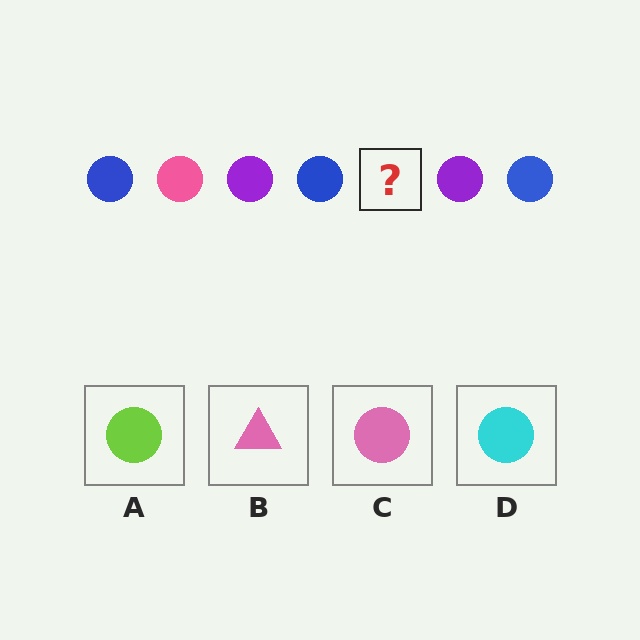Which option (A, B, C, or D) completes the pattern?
C.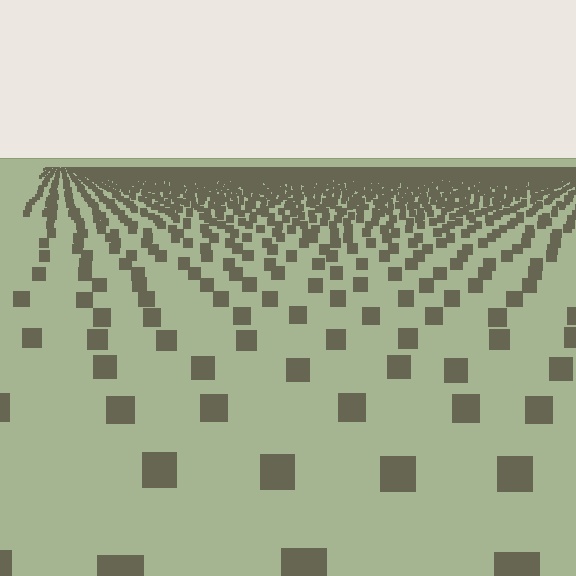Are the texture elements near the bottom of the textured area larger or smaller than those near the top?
Larger. Near the bottom, elements are closer to the viewer and appear at a bigger on-screen size.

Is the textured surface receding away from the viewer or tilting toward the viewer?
The surface is receding away from the viewer. Texture elements get smaller and denser toward the top.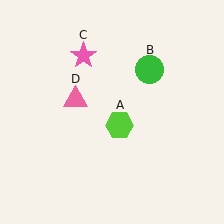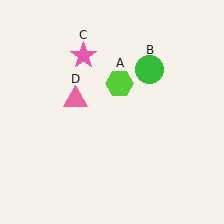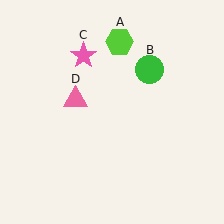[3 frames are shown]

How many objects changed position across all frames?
1 object changed position: lime hexagon (object A).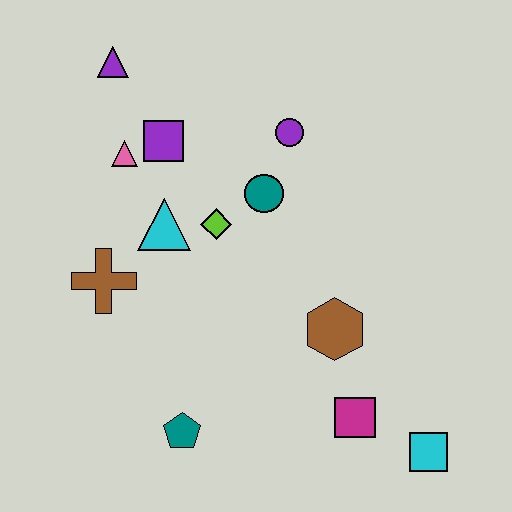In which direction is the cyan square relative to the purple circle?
The cyan square is below the purple circle.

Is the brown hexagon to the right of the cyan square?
No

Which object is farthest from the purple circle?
The cyan square is farthest from the purple circle.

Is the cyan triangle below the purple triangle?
Yes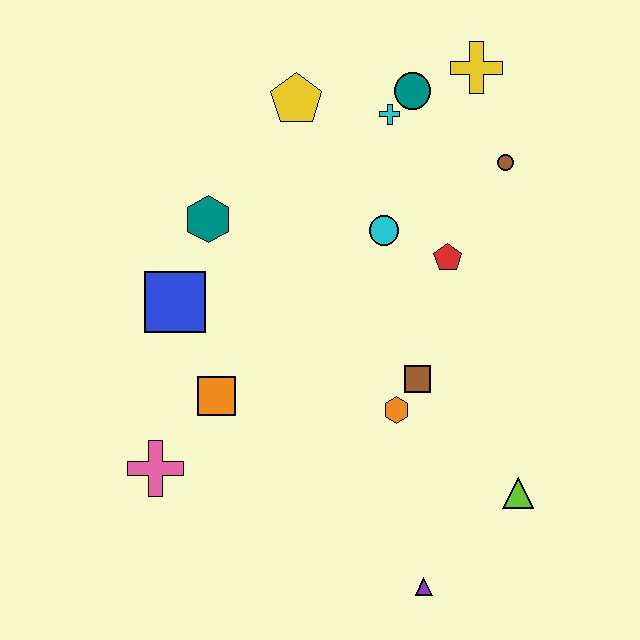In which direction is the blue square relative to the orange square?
The blue square is above the orange square.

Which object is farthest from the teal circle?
The purple triangle is farthest from the teal circle.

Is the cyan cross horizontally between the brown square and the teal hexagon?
Yes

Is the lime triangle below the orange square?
Yes